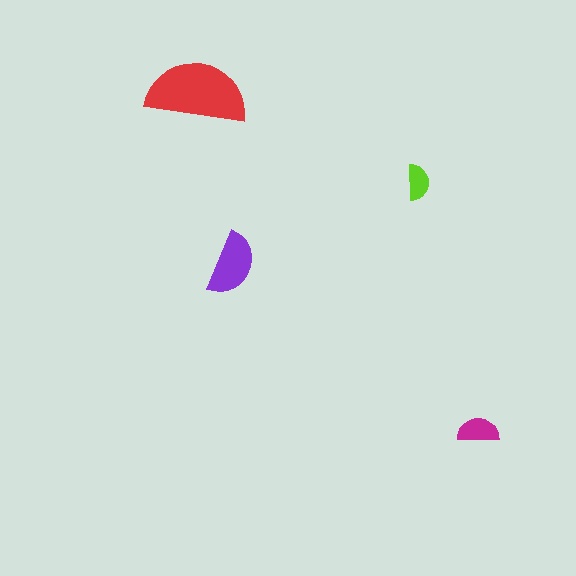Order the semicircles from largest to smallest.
the red one, the purple one, the magenta one, the lime one.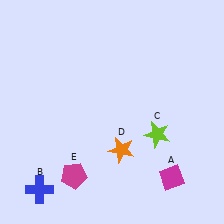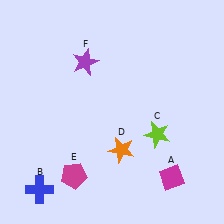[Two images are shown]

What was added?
A purple star (F) was added in Image 2.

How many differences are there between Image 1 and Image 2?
There is 1 difference between the two images.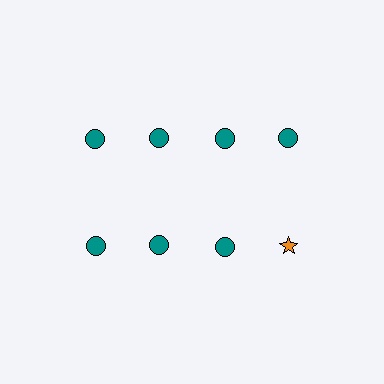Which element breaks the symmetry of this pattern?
The orange star in the second row, second from right column breaks the symmetry. All other shapes are teal circles.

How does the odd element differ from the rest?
It differs in both color (orange instead of teal) and shape (star instead of circle).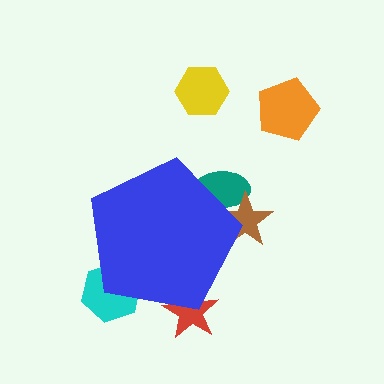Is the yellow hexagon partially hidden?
No, the yellow hexagon is fully visible.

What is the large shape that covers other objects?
A blue pentagon.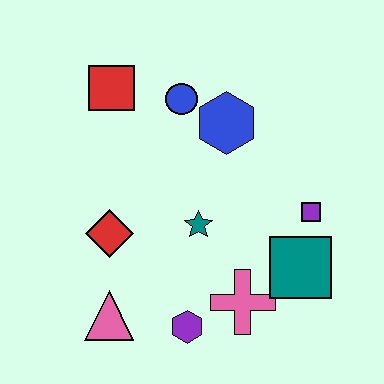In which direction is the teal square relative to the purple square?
The teal square is below the purple square.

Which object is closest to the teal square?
The purple square is closest to the teal square.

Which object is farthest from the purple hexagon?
The red square is farthest from the purple hexagon.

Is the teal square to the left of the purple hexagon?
No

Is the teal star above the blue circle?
No